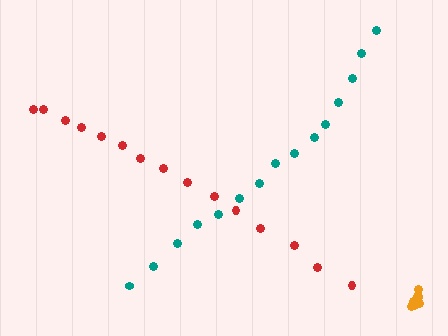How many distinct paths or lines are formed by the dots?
There are 3 distinct paths.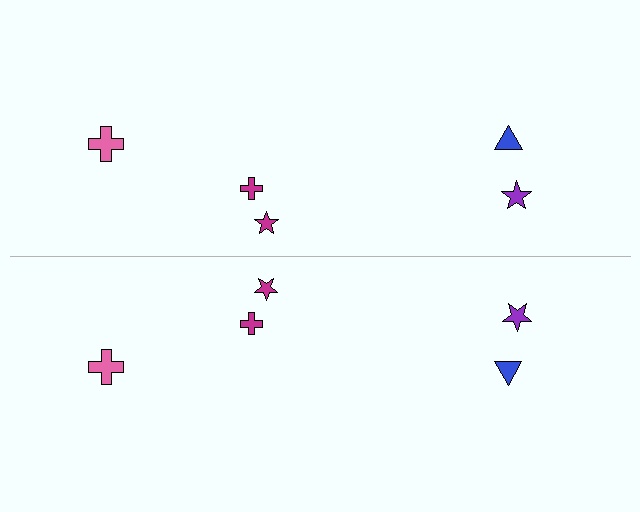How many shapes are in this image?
There are 10 shapes in this image.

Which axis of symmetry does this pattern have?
The pattern has a horizontal axis of symmetry running through the center of the image.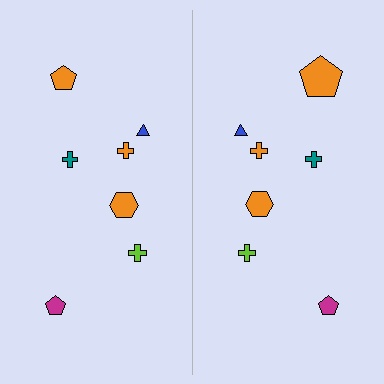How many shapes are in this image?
There are 14 shapes in this image.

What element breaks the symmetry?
The orange pentagon on the right side has a different size than its mirror counterpart.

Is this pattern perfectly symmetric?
No, the pattern is not perfectly symmetric. The orange pentagon on the right side has a different size than its mirror counterpart.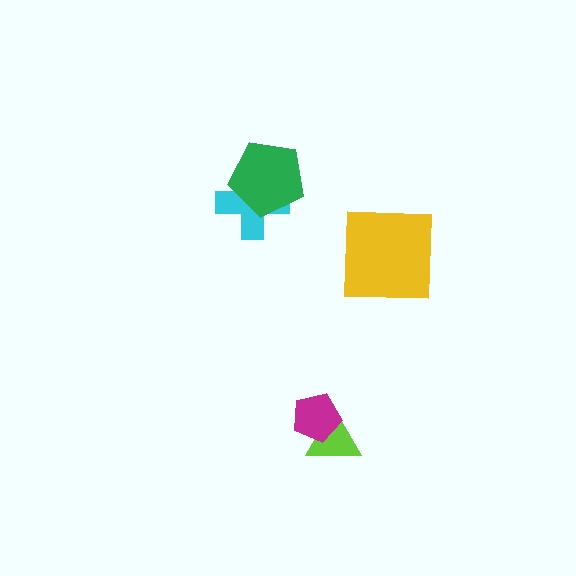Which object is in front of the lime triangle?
The magenta pentagon is in front of the lime triangle.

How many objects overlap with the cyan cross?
1 object overlaps with the cyan cross.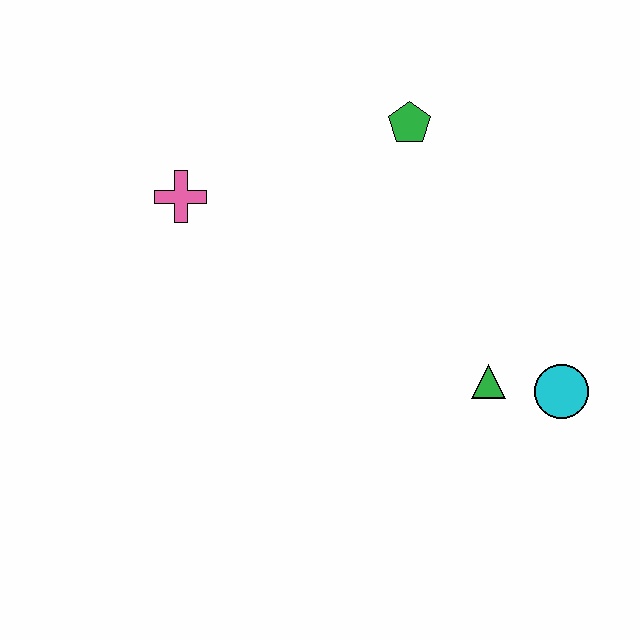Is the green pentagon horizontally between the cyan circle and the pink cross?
Yes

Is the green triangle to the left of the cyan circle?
Yes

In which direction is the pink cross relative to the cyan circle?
The pink cross is to the left of the cyan circle.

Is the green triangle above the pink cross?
No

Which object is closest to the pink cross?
The green pentagon is closest to the pink cross.